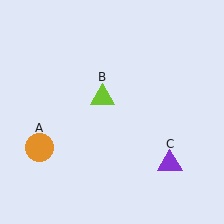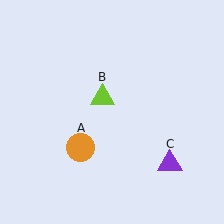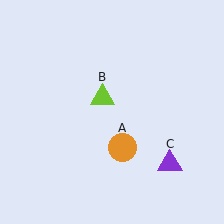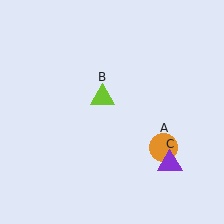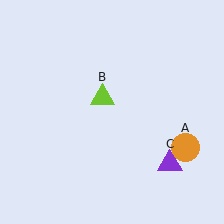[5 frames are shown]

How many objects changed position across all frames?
1 object changed position: orange circle (object A).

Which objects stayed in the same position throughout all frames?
Lime triangle (object B) and purple triangle (object C) remained stationary.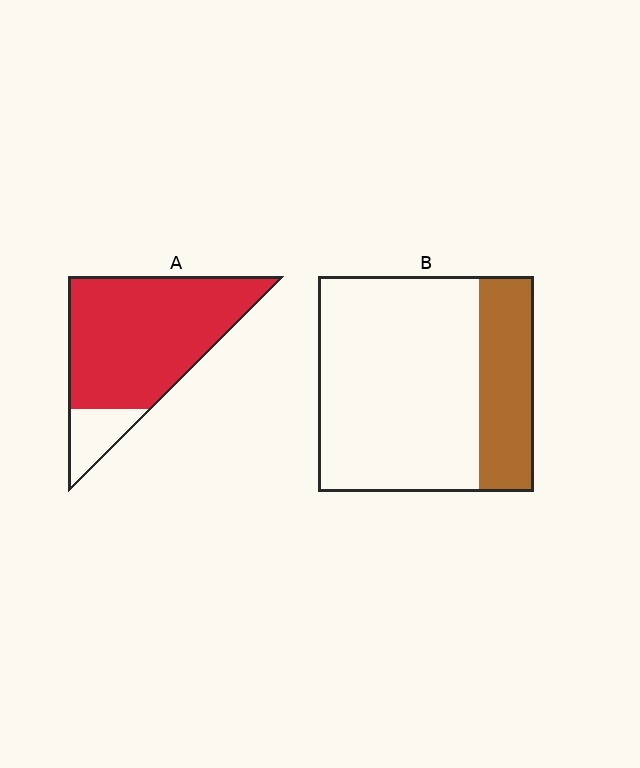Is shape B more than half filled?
No.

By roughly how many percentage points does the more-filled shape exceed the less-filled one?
By roughly 60 percentage points (A over B).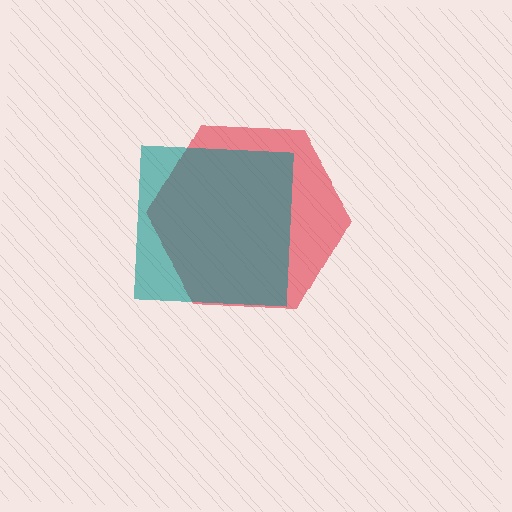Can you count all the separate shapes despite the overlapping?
Yes, there are 2 separate shapes.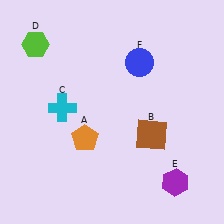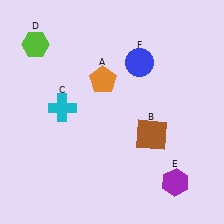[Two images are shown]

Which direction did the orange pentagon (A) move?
The orange pentagon (A) moved up.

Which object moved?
The orange pentagon (A) moved up.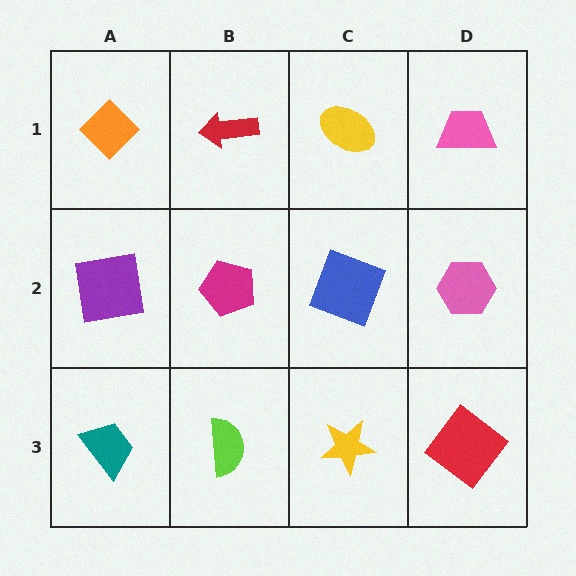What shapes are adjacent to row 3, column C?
A blue square (row 2, column C), a lime semicircle (row 3, column B), a red diamond (row 3, column D).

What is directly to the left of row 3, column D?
A yellow star.